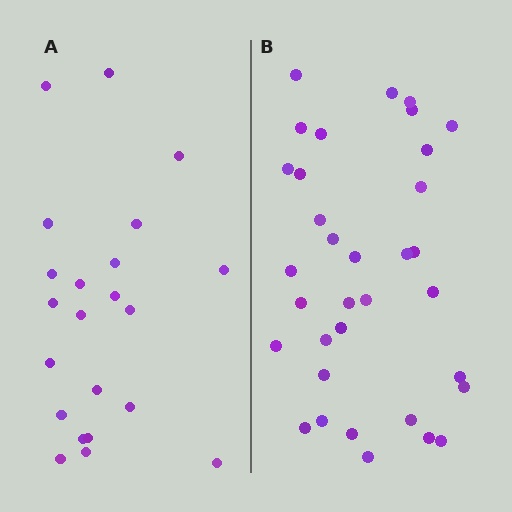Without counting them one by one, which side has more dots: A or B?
Region B (the right region) has more dots.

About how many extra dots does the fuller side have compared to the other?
Region B has roughly 12 or so more dots than region A.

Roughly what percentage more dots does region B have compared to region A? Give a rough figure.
About 55% more.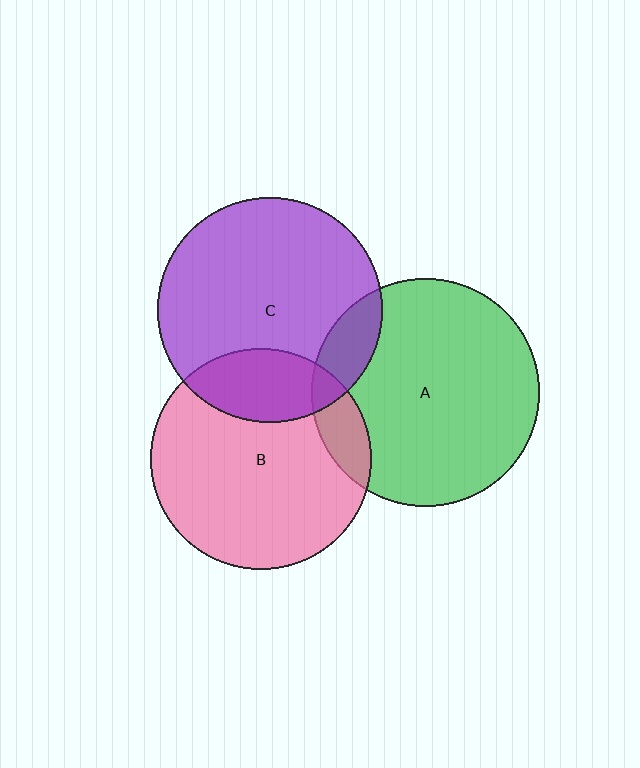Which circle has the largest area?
Circle A (green).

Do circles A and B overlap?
Yes.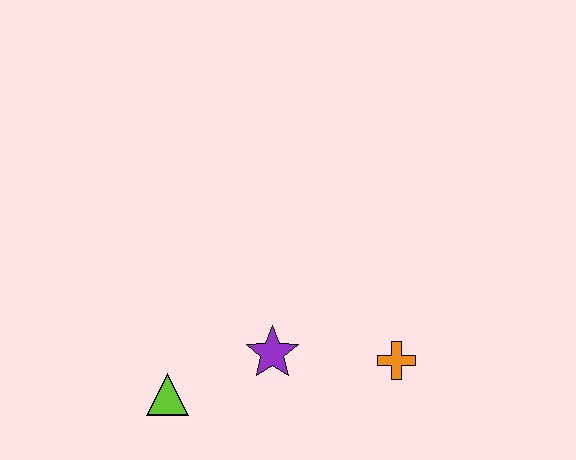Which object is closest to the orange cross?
The purple star is closest to the orange cross.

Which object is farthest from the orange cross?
The lime triangle is farthest from the orange cross.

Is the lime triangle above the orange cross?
No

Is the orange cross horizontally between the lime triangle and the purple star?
No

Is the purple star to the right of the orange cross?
No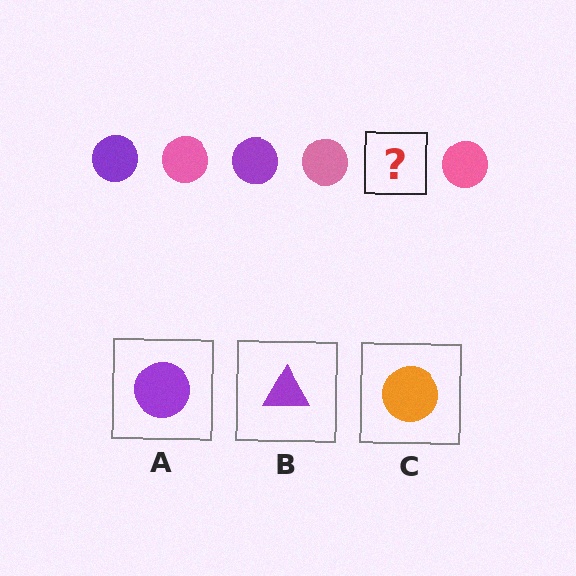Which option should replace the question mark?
Option A.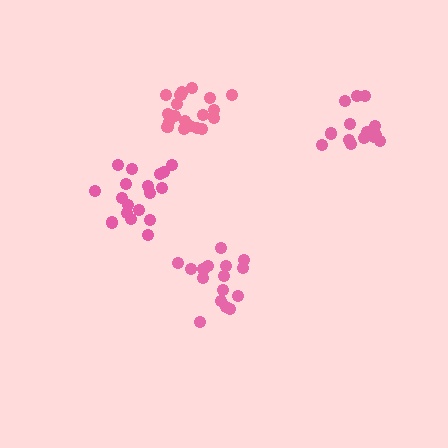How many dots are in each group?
Group 1: 18 dots, Group 2: 19 dots, Group 3: 14 dots, Group 4: 16 dots (67 total).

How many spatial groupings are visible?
There are 4 spatial groupings.